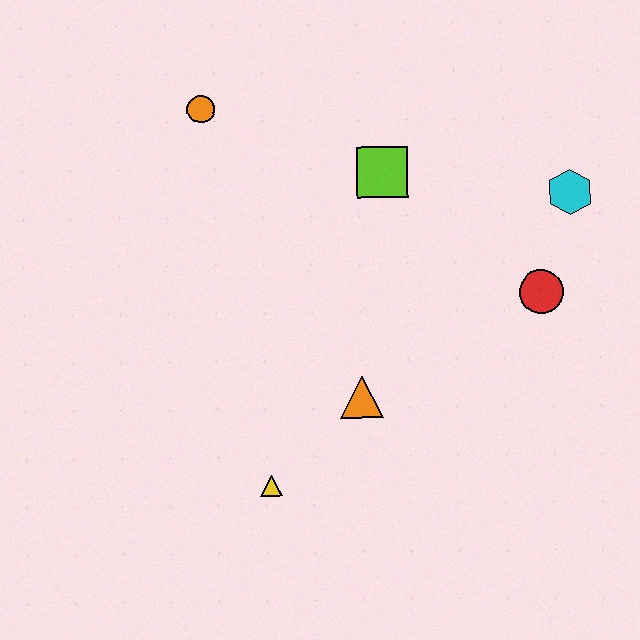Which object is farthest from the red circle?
The orange circle is farthest from the red circle.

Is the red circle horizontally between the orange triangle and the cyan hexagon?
Yes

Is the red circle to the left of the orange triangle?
No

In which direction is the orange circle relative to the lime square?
The orange circle is to the left of the lime square.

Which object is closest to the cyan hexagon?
The red circle is closest to the cyan hexagon.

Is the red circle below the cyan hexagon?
Yes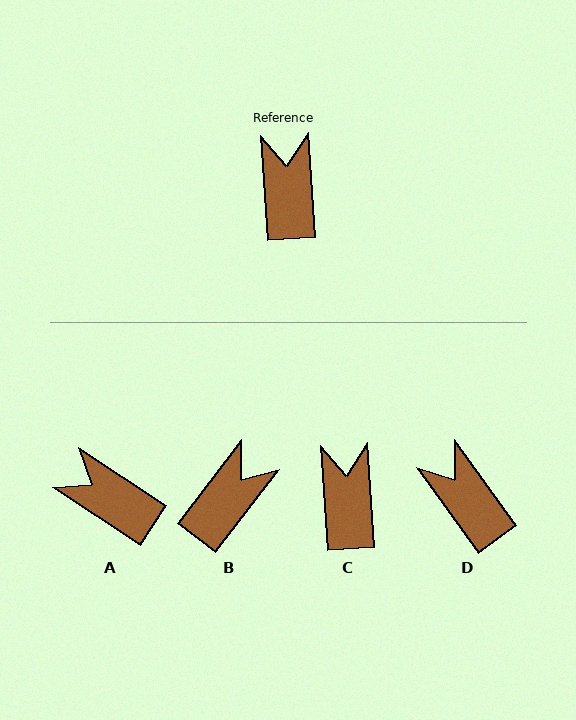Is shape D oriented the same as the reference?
No, it is off by about 32 degrees.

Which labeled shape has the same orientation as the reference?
C.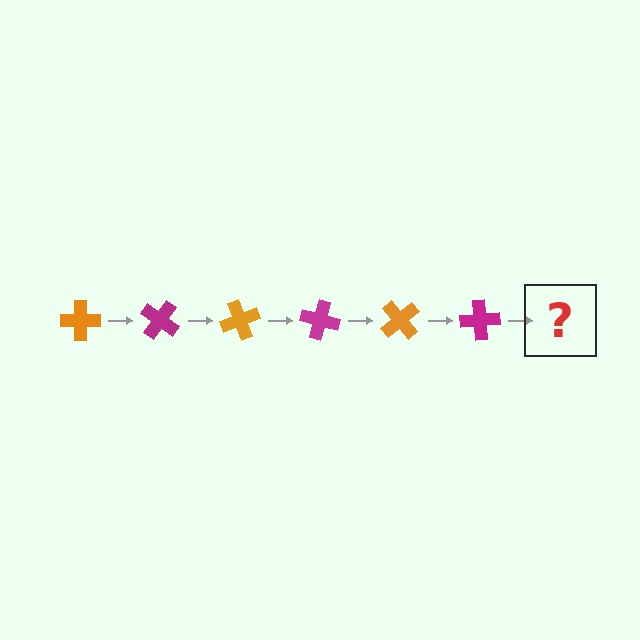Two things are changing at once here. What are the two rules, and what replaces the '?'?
The two rules are that it rotates 35 degrees each step and the color cycles through orange and magenta. The '?' should be an orange cross, rotated 210 degrees from the start.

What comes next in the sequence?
The next element should be an orange cross, rotated 210 degrees from the start.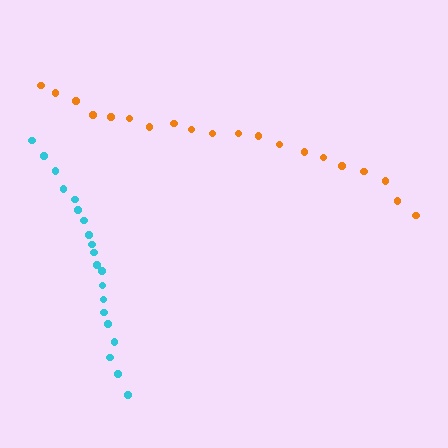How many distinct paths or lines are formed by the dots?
There are 2 distinct paths.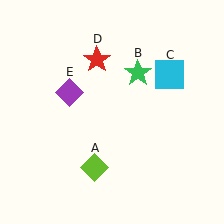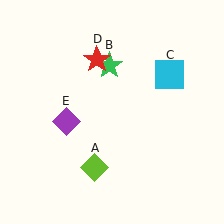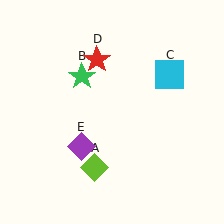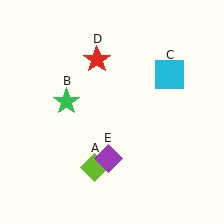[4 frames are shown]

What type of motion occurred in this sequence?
The green star (object B), purple diamond (object E) rotated counterclockwise around the center of the scene.